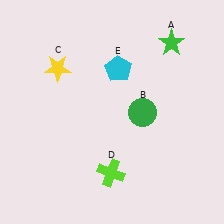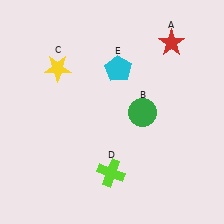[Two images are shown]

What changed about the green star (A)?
In Image 1, A is green. In Image 2, it changed to red.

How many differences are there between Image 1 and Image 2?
There is 1 difference between the two images.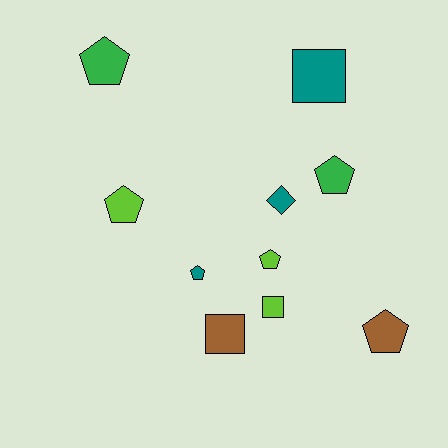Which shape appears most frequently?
Pentagon, with 6 objects.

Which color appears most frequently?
Teal, with 3 objects.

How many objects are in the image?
There are 10 objects.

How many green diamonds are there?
There are no green diamonds.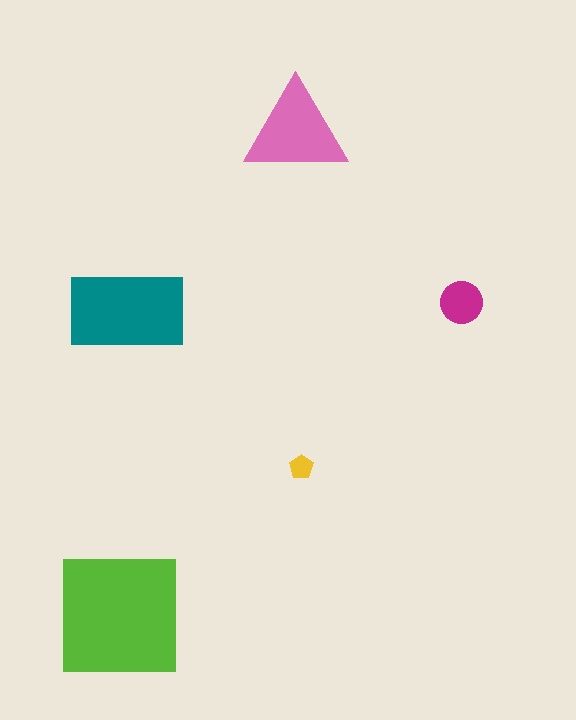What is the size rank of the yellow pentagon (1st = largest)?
5th.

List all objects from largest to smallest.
The lime square, the teal rectangle, the pink triangle, the magenta circle, the yellow pentagon.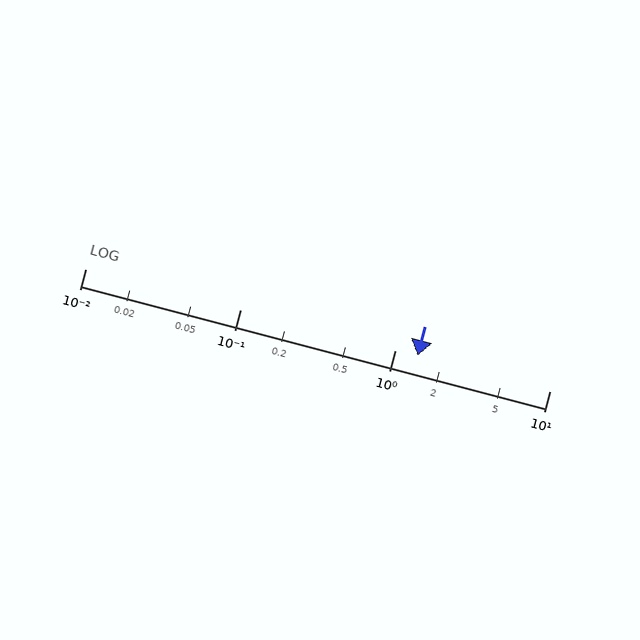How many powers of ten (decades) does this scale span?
The scale spans 3 decades, from 0.01 to 10.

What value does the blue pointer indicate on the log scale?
The pointer indicates approximately 1.4.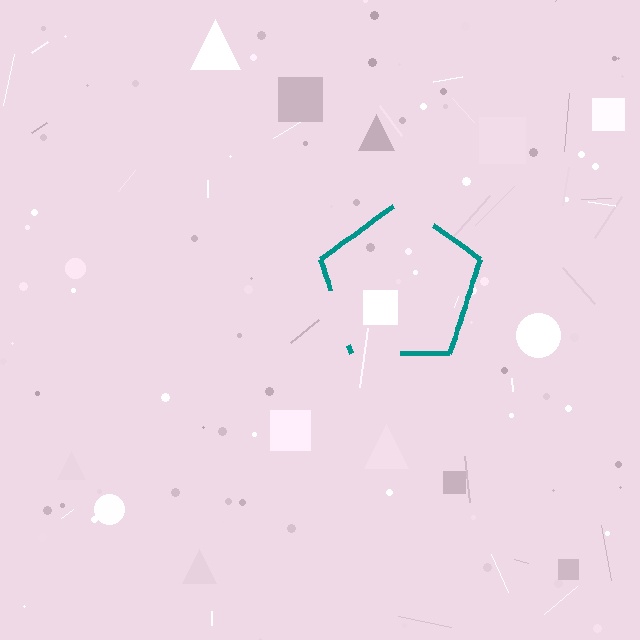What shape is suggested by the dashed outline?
The dashed outline suggests a pentagon.